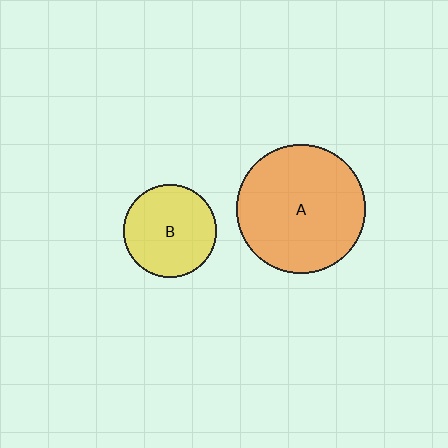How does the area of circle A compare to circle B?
Approximately 1.9 times.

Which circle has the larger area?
Circle A (orange).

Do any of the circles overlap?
No, none of the circles overlap.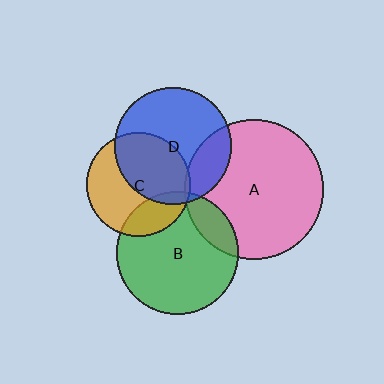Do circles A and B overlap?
Yes.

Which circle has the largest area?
Circle A (pink).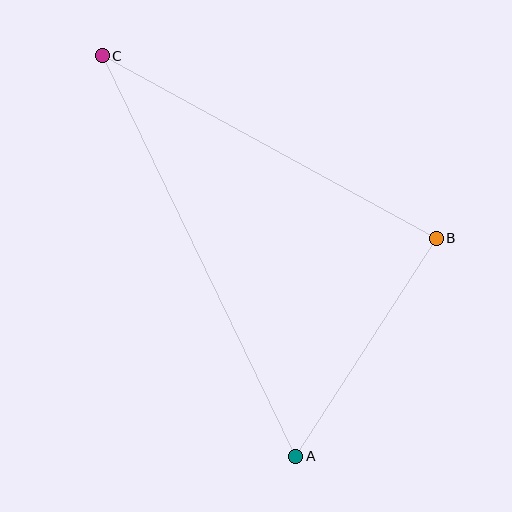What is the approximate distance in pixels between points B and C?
The distance between B and C is approximately 381 pixels.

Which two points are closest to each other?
Points A and B are closest to each other.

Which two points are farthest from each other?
Points A and C are farthest from each other.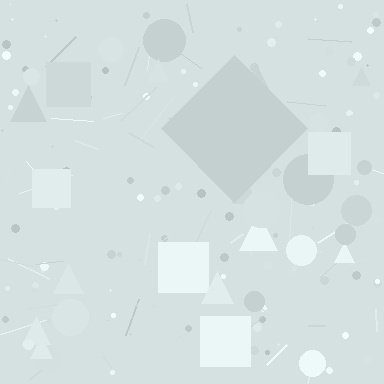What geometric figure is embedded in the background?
A diamond is embedded in the background.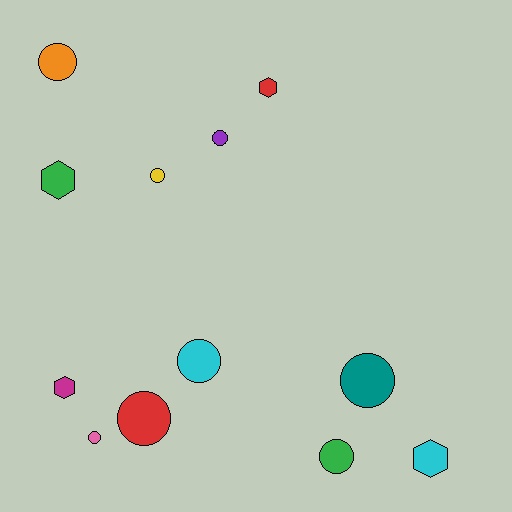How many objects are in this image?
There are 12 objects.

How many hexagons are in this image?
There are 4 hexagons.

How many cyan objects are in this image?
There are 2 cyan objects.